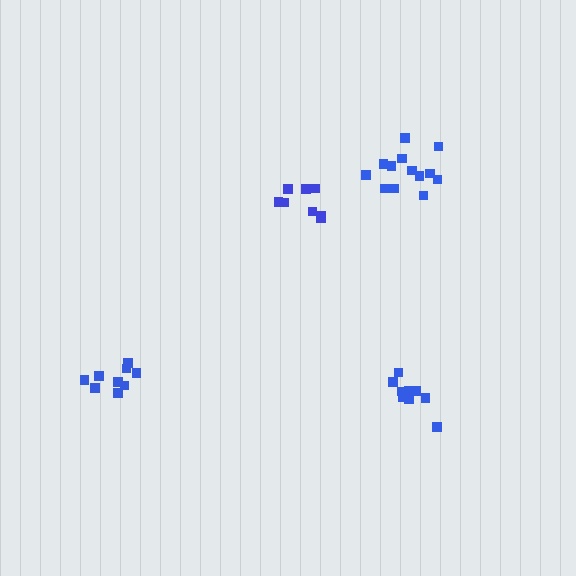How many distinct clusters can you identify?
There are 4 distinct clusters.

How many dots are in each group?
Group 1: 11 dots, Group 2: 13 dots, Group 3: 8 dots, Group 4: 9 dots (41 total).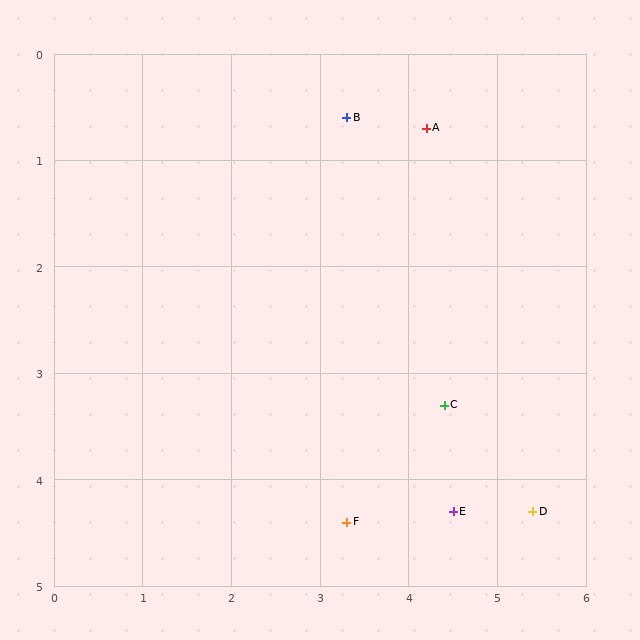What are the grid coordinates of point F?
Point F is at approximately (3.3, 4.4).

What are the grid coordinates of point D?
Point D is at approximately (5.4, 4.3).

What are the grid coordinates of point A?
Point A is at approximately (4.2, 0.7).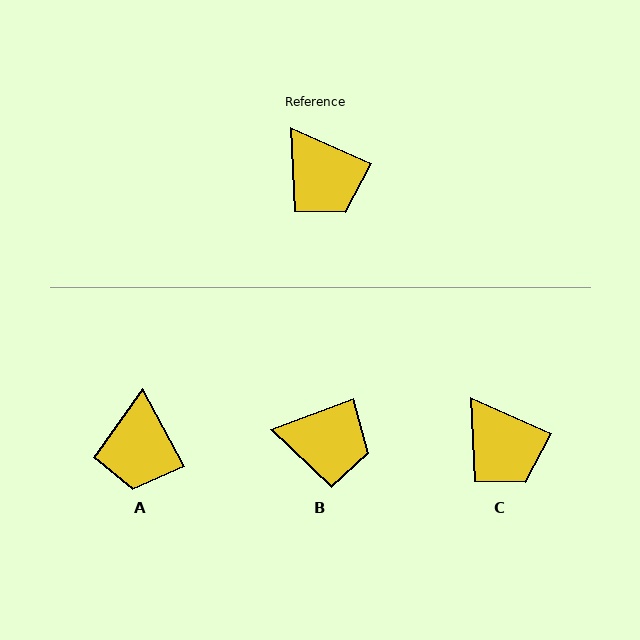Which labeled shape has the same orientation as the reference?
C.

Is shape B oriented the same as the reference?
No, it is off by about 44 degrees.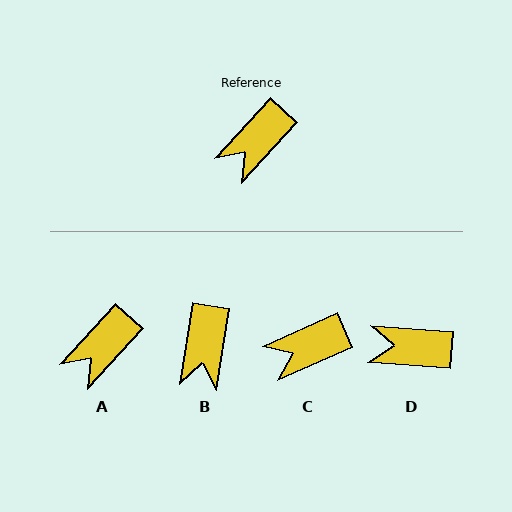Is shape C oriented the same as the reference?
No, it is off by about 24 degrees.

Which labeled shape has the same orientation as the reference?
A.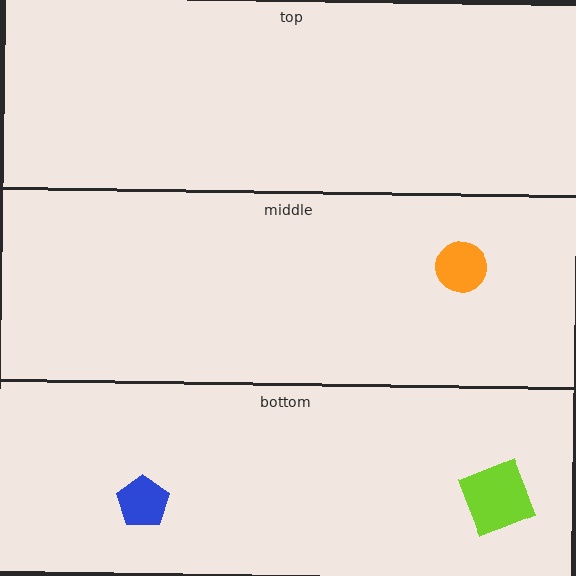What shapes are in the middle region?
The orange circle.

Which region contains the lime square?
The bottom region.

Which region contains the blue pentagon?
The bottom region.